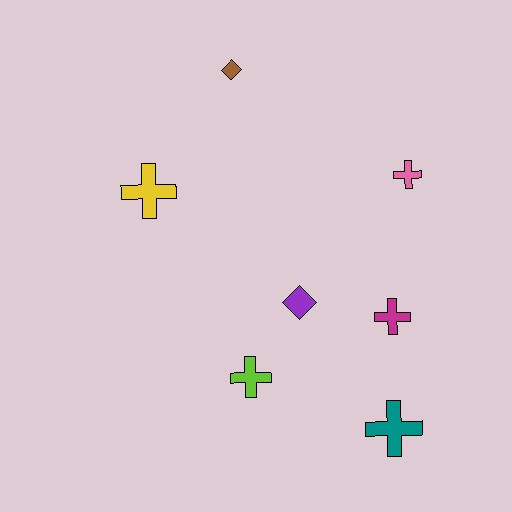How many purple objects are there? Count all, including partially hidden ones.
There is 1 purple object.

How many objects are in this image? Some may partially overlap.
There are 7 objects.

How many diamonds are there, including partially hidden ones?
There are 2 diamonds.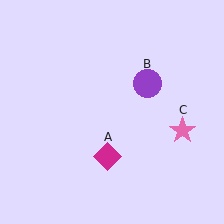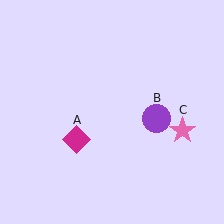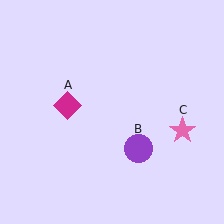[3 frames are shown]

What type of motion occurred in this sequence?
The magenta diamond (object A), purple circle (object B) rotated clockwise around the center of the scene.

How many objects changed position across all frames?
2 objects changed position: magenta diamond (object A), purple circle (object B).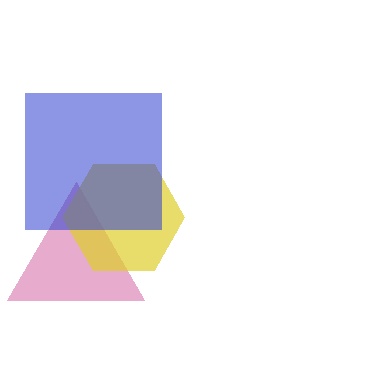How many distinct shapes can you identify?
There are 3 distinct shapes: a magenta triangle, a yellow hexagon, a blue square.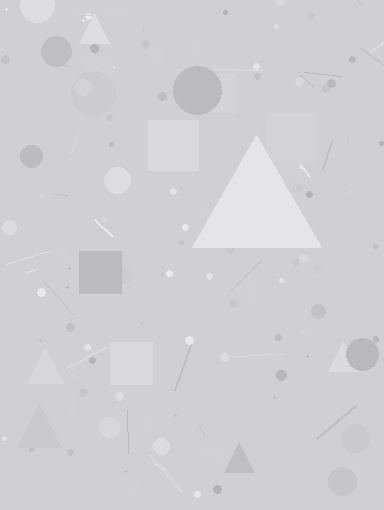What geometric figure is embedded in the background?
A triangle is embedded in the background.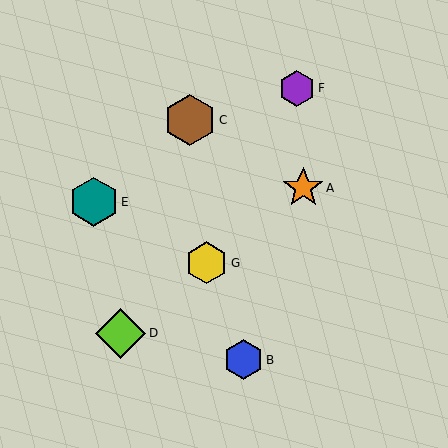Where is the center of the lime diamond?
The center of the lime diamond is at (120, 333).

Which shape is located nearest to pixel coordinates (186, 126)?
The brown hexagon (labeled C) at (190, 120) is nearest to that location.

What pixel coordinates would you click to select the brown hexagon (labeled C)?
Click at (190, 120) to select the brown hexagon C.